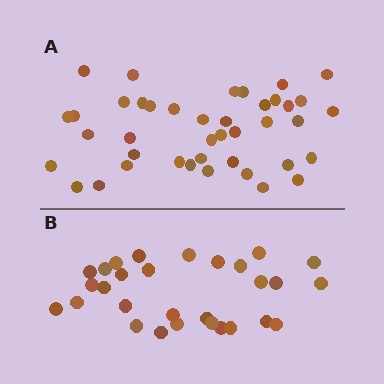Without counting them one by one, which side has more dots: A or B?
Region A (the top region) has more dots.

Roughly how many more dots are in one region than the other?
Region A has roughly 12 or so more dots than region B.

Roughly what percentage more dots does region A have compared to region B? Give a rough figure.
About 40% more.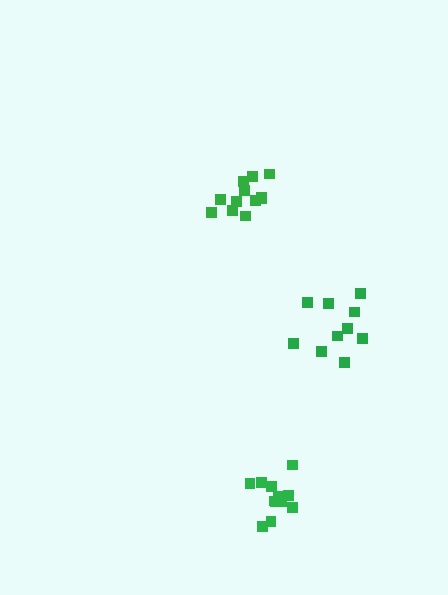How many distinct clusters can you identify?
There are 3 distinct clusters.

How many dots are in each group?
Group 1: 12 dots, Group 2: 13 dots, Group 3: 10 dots (35 total).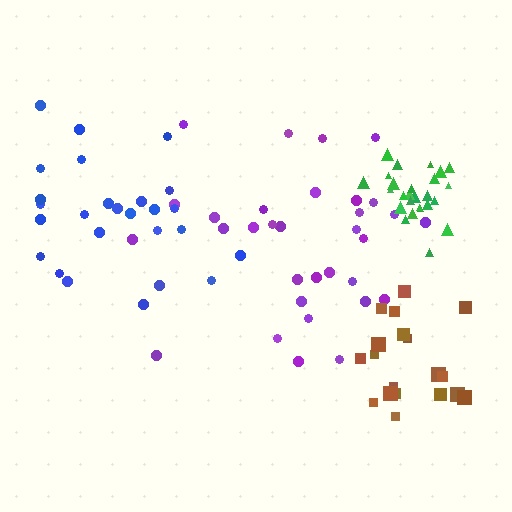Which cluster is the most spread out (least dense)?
Purple.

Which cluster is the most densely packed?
Green.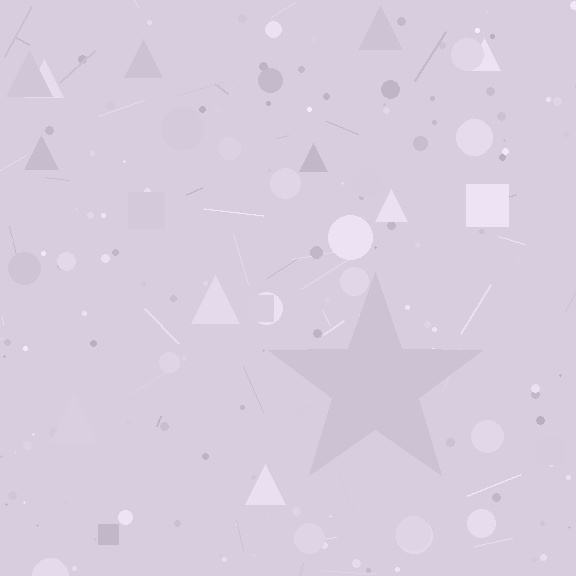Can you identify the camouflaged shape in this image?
The camouflaged shape is a star.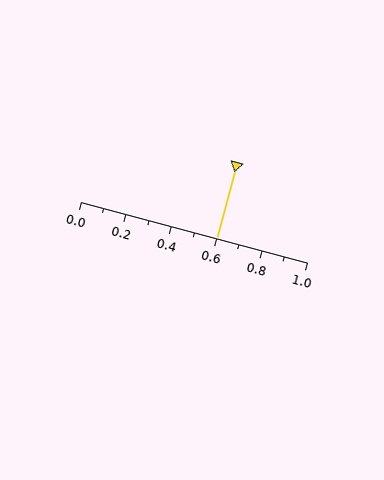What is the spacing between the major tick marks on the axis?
The major ticks are spaced 0.2 apart.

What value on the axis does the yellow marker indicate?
The marker indicates approximately 0.6.